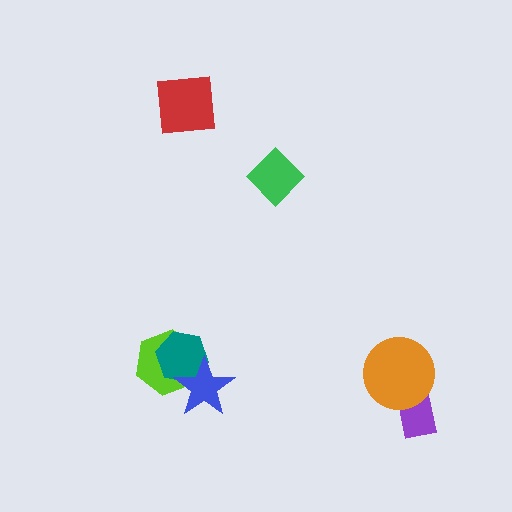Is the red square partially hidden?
No, no other shape covers it.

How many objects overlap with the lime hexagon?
2 objects overlap with the lime hexagon.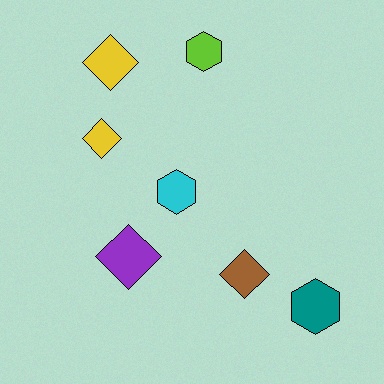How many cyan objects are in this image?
There is 1 cyan object.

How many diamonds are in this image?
There are 4 diamonds.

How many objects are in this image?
There are 7 objects.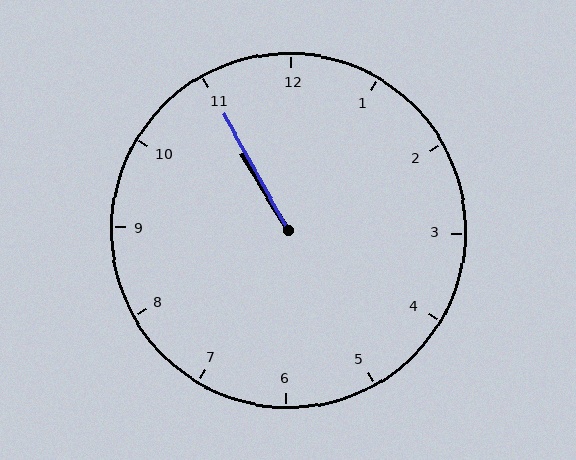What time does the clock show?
10:55.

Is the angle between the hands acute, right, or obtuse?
It is acute.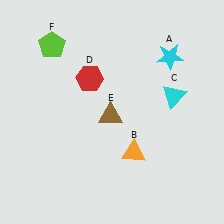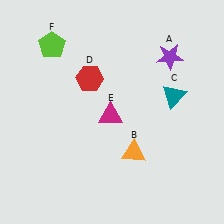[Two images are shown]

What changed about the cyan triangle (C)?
In Image 1, C is cyan. In Image 2, it changed to teal.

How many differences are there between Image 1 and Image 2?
There are 3 differences between the two images.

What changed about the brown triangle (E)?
In Image 1, E is brown. In Image 2, it changed to magenta.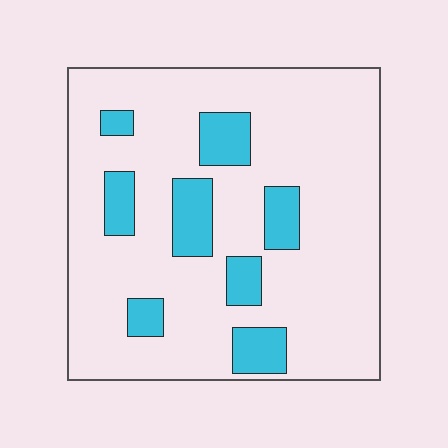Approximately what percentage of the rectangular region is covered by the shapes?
Approximately 15%.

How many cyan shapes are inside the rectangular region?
8.